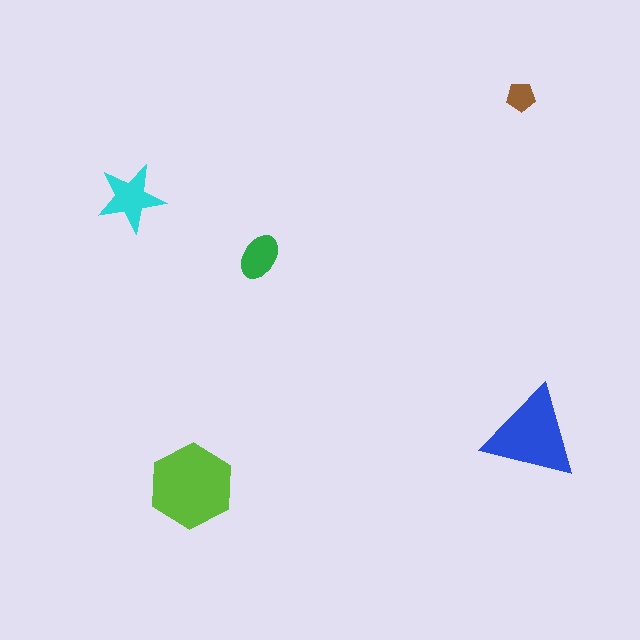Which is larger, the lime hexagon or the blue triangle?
The lime hexagon.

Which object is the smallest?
The brown pentagon.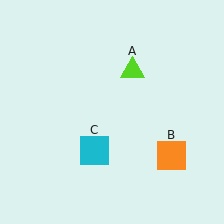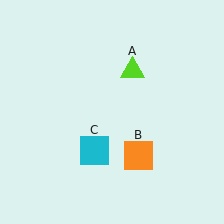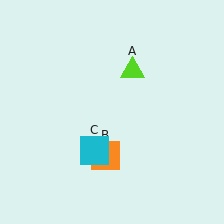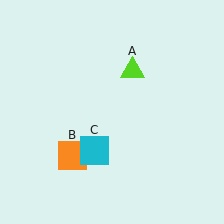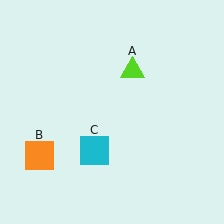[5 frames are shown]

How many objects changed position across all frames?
1 object changed position: orange square (object B).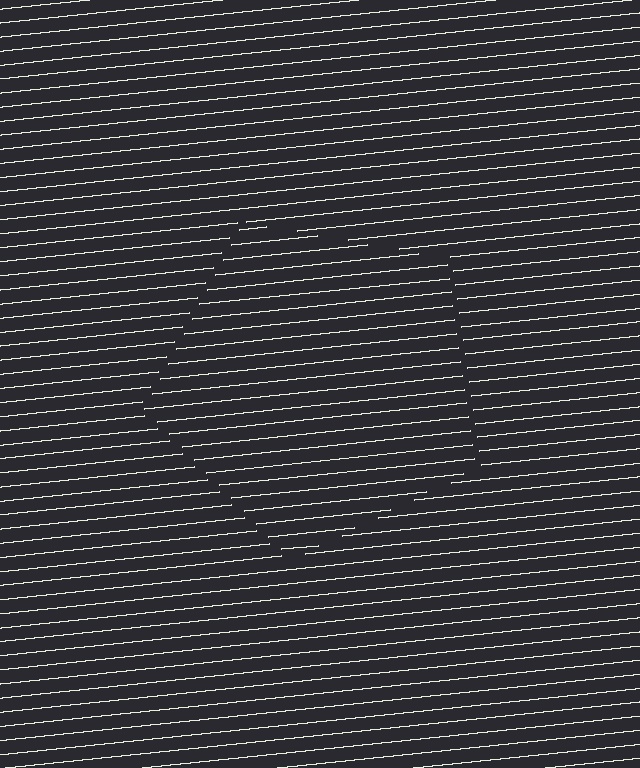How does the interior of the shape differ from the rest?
The interior of the shape contains the same grating, shifted by half a period — the contour is defined by the phase discontinuity where line-ends from the inner and outer gratings abut.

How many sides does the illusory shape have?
5 sides — the line-ends trace a pentagon.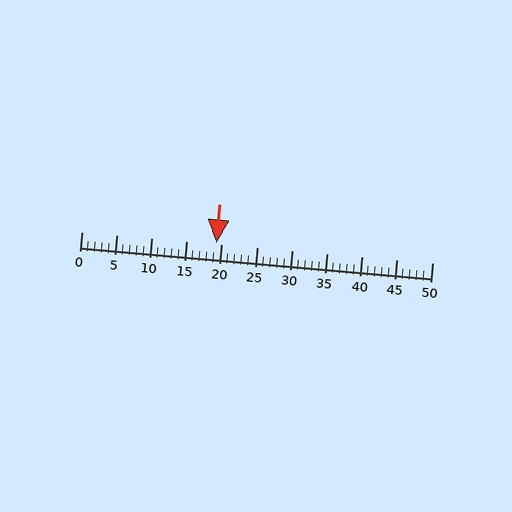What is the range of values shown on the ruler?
The ruler shows values from 0 to 50.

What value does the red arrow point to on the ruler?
The red arrow points to approximately 19.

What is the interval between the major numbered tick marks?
The major tick marks are spaced 5 units apart.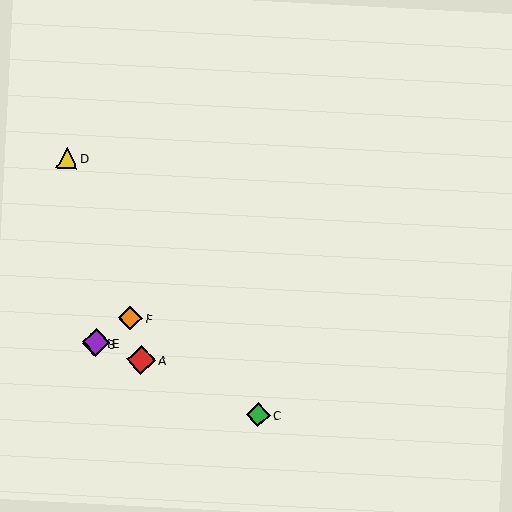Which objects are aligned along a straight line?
Objects B, E, F are aligned along a straight line.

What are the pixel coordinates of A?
Object A is at (141, 360).